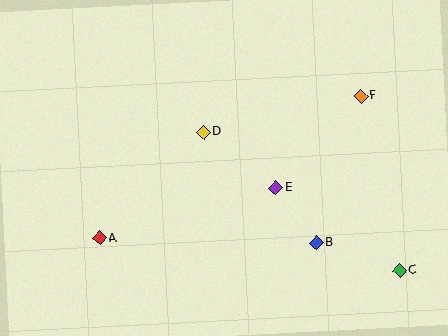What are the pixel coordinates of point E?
Point E is at (276, 188).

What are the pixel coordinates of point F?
Point F is at (361, 96).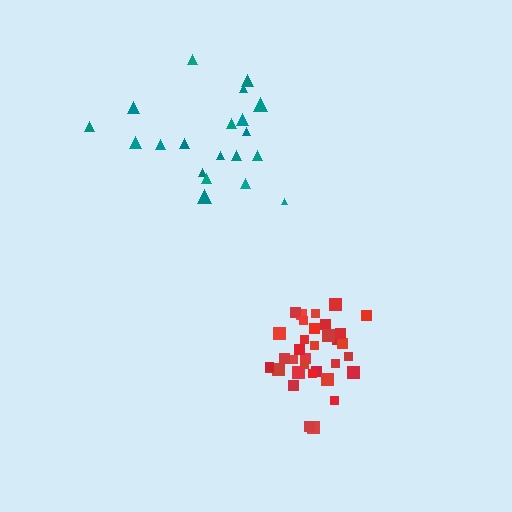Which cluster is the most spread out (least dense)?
Teal.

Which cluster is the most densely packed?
Red.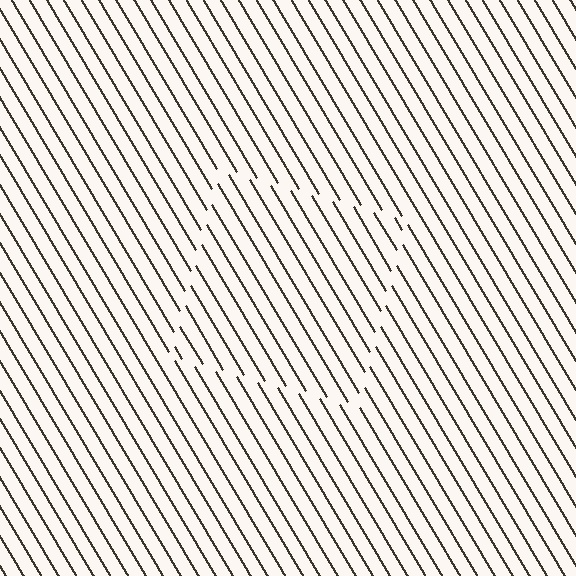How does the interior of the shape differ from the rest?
The interior of the shape contains the same grating, shifted by half a period — the contour is defined by the phase discontinuity where line-ends from the inner and outer gratings abut.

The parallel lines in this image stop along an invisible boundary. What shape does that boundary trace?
An illusory square. The interior of the shape contains the same grating, shifted by half a period — the contour is defined by the phase discontinuity where line-ends from the inner and outer gratings abut.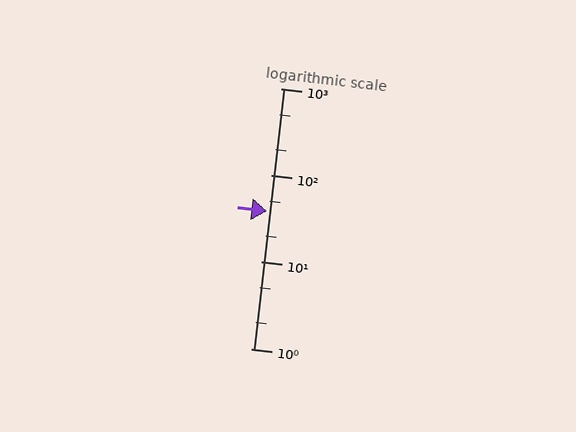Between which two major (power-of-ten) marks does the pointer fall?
The pointer is between 10 and 100.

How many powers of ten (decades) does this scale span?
The scale spans 3 decades, from 1 to 1000.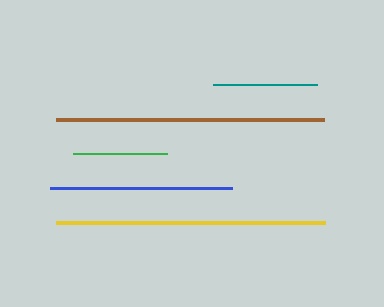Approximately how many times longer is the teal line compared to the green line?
The teal line is approximately 1.1 times the length of the green line.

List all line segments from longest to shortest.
From longest to shortest: yellow, brown, blue, teal, green.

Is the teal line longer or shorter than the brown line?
The brown line is longer than the teal line.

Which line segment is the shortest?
The green line is the shortest at approximately 93 pixels.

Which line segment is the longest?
The yellow line is the longest at approximately 269 pixels.